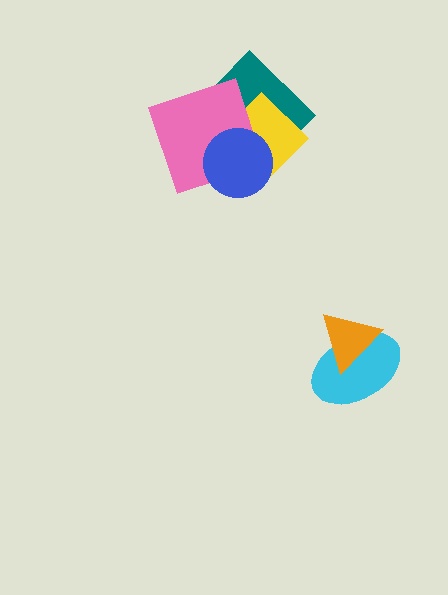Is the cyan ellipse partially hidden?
Yes, it is partially covered by another shape.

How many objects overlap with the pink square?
3 objects overlap with the pink square.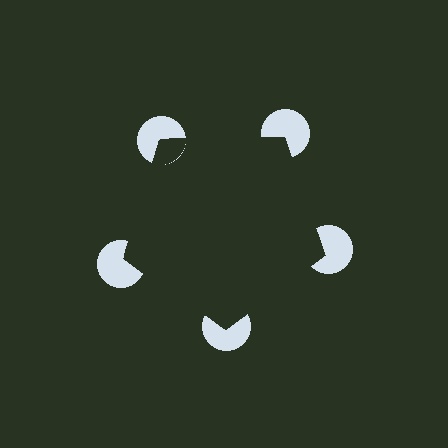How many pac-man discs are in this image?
There are 5 — one at each vertex of the illusory pentagon.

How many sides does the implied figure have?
5 sides.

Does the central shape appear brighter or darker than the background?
It typically appears slightly darker than the background, even though no actual brightness change is drawn.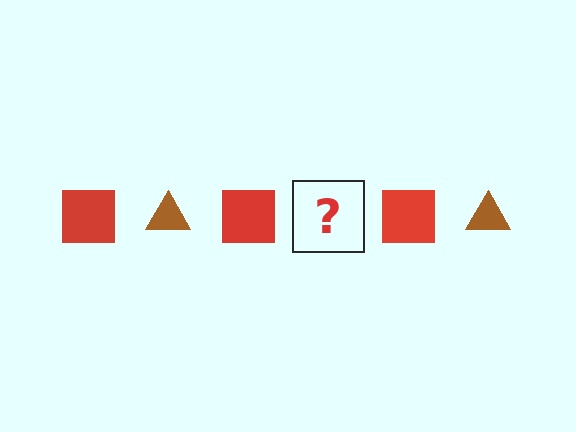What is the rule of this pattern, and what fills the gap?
The rule is that the pattern alternates between red square and brown triangle. The gap should be filled with a brown triangle.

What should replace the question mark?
The question mark should be replaced with a brown triangle.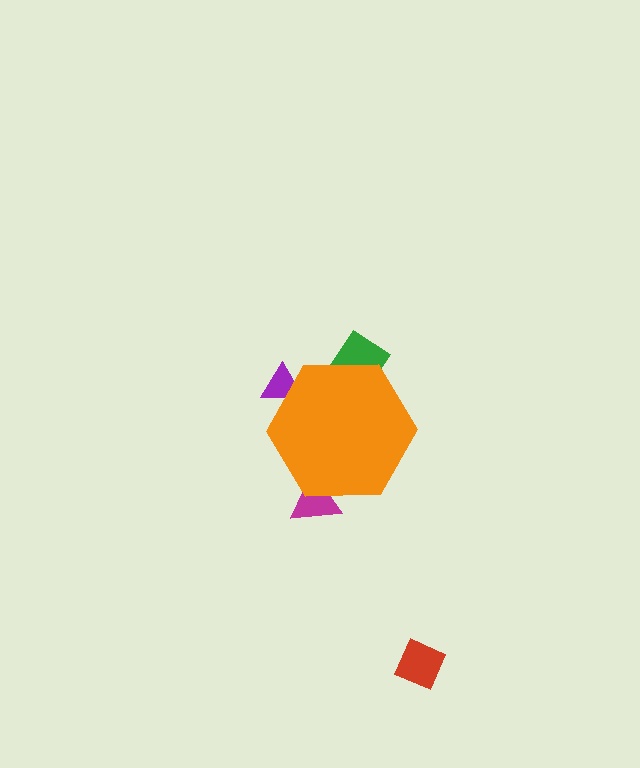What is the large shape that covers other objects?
An orange hexagon.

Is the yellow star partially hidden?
Yes, the yellow star is partially hidden behind the orange hexagon.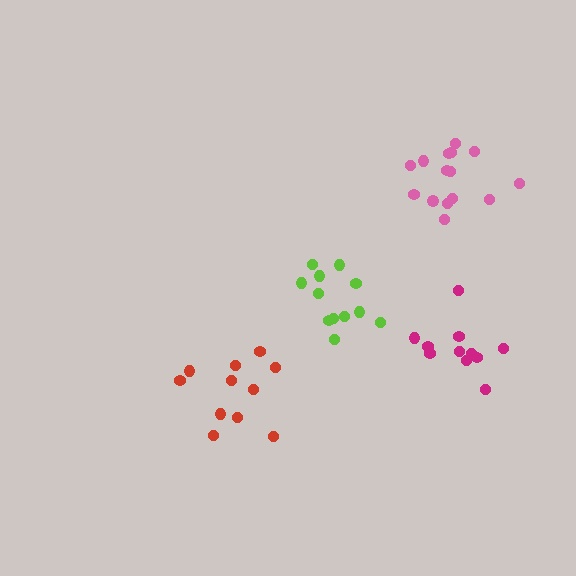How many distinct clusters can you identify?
There are 4 distinct clusters.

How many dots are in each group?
Group 1: 15 dots, Group 2: 11 dots, Group 3: 12 dots, Group 4: 11 dots (49 total).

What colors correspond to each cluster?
The clusters are colored: pink, magenta, lime, red.